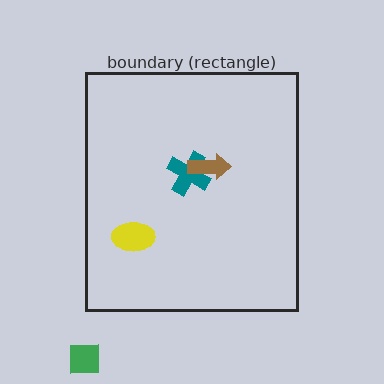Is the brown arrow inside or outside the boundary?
Inside.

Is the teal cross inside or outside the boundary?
Inside.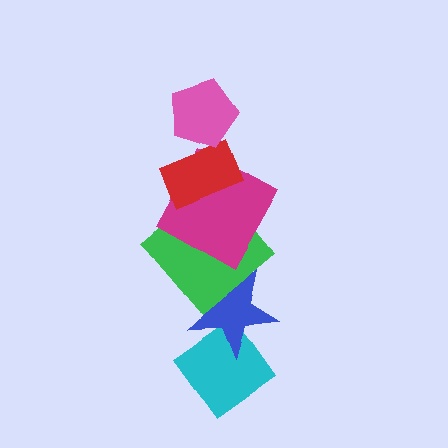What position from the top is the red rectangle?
The red rectangle is 2nd from the top.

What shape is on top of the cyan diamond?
The blue star is on top of the cyan diamond.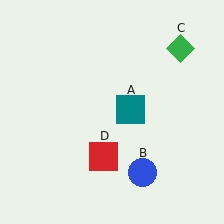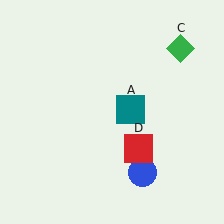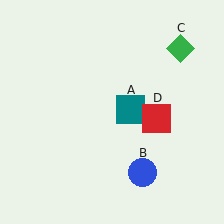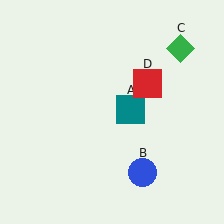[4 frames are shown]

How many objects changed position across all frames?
1 object changed position: red square (object D).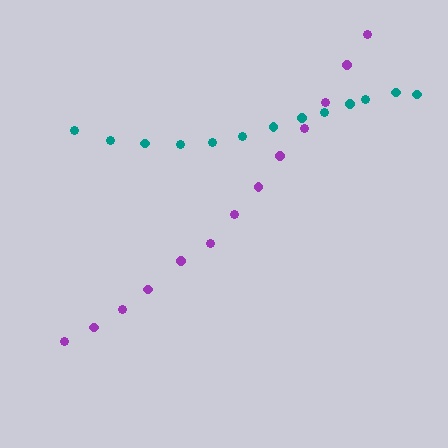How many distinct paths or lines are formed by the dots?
There are 2 distinct paths.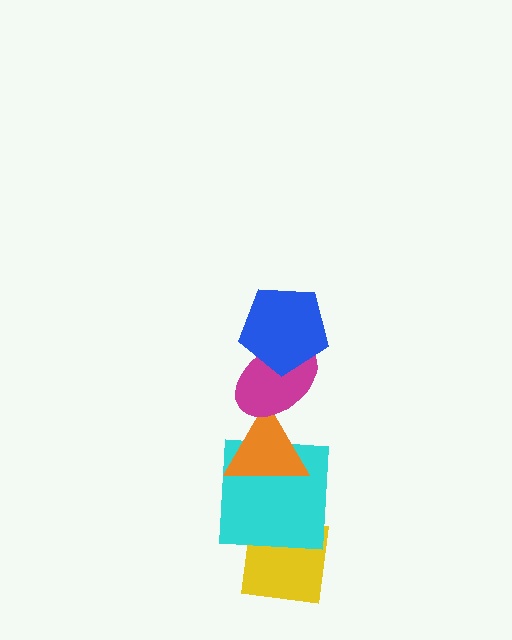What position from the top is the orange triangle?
The orange triangle is 3rd from the top.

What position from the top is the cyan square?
The cyan square is 4th from the top.